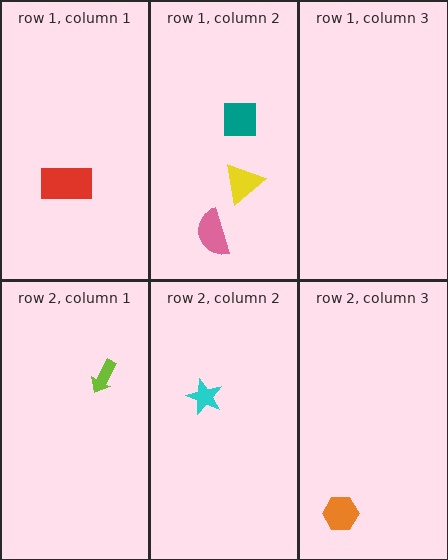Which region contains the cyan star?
The row 2, column 2 region.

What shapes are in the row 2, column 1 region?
The lime arrow.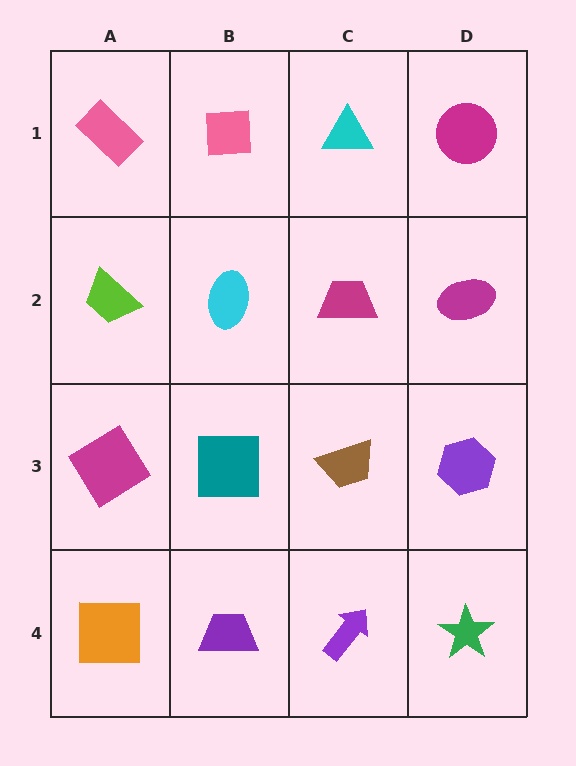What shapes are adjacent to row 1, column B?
A cyan ellipse (row 2, column B), a pink rectangle (row 1, column A), a cyan triangle (row 1, column C).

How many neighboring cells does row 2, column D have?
3.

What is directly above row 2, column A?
A pink rectangle.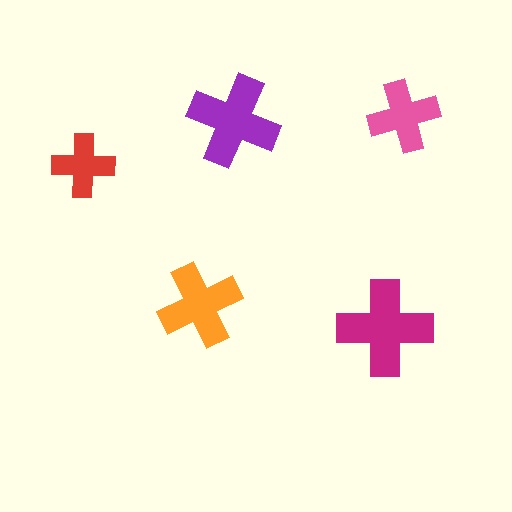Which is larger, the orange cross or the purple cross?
The purple one.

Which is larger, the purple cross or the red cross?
The purple one.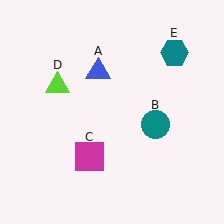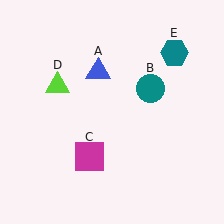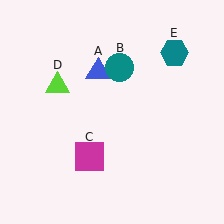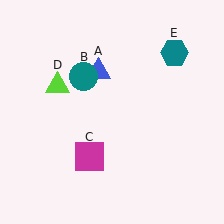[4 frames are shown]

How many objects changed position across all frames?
1 object changed position: teal circle (object B).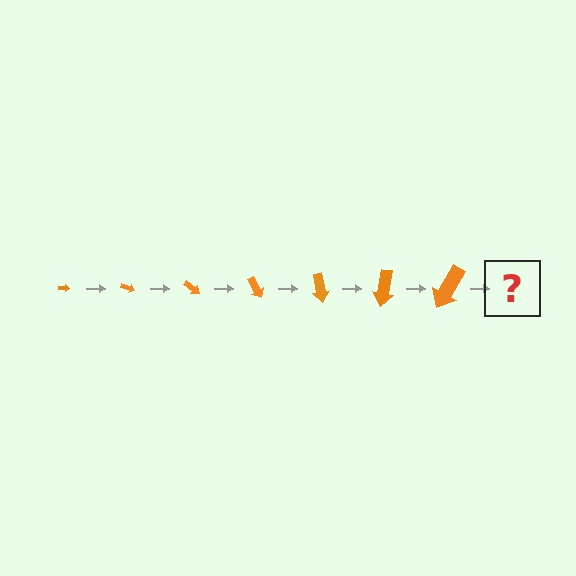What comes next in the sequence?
The next element should be an arrow, larger than the previous one and rotated 140 degrees from the start.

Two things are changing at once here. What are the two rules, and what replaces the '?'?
The two rules are that the arrow grows larger each step and it rotates 20 degrees each step. The '?' should be an arrow, larger than the previous one and rotated 140 degrees from the start.